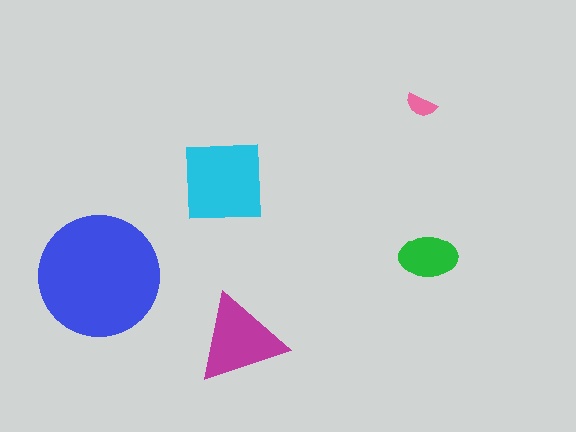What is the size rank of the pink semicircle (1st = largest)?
5th.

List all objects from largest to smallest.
The blue circle, the cyan square, the magenta triangle, the green ellipse, the pink semicircle.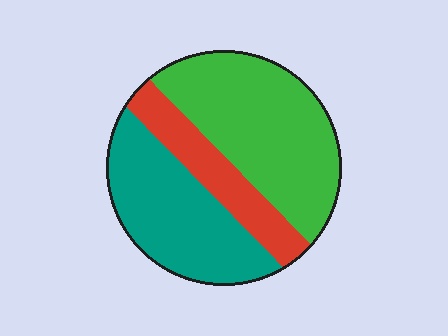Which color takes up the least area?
Red, at roughly 20%.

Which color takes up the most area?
Green, at roughly 45%.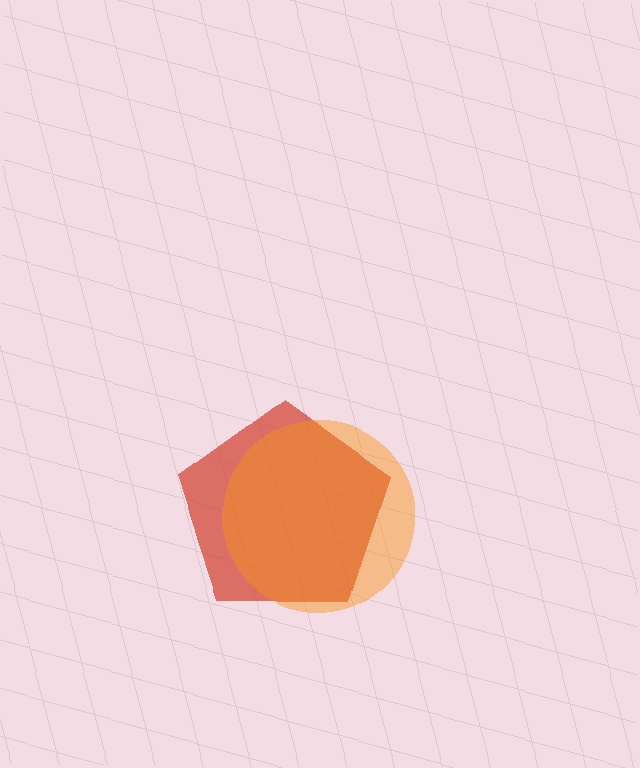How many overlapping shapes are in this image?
There are 2 overlapping shapes in the image.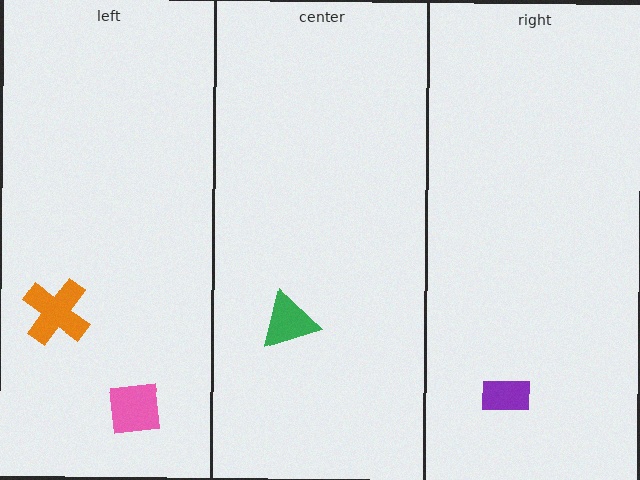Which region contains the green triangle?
The center region.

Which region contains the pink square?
The left region.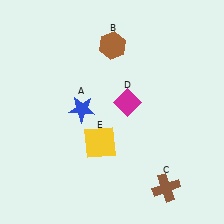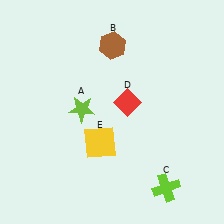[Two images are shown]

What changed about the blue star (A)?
In Image 1, A is blue. In Image 2, it changed to lime.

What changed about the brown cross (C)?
In Image 1, C is brown. In Image 2, it changed to lime.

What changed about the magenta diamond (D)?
In Image 1, D is magenta. In Image 2, it changed to red.